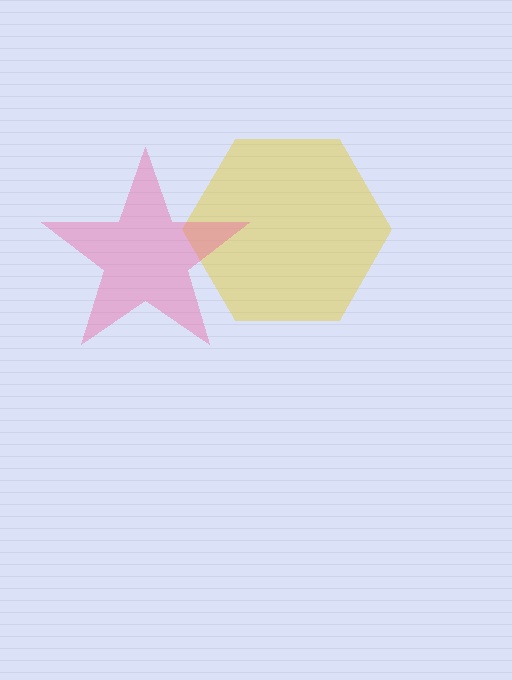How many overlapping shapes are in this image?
There are 2 overlapping shapes in the image.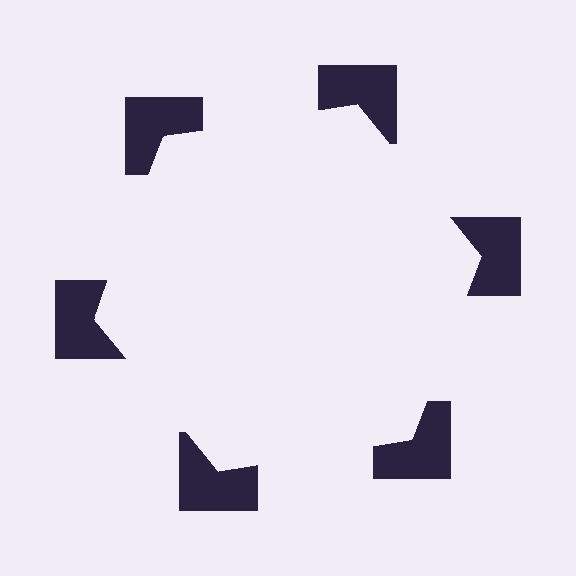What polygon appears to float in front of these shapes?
An illusory hexagon — its edges are inferred from the aligned wedge cuts in the notched squares, not physically drawn.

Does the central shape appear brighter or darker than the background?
It typically appears slightly brighter than the background, even though no actual brightness change is drawn.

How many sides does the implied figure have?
6 sides.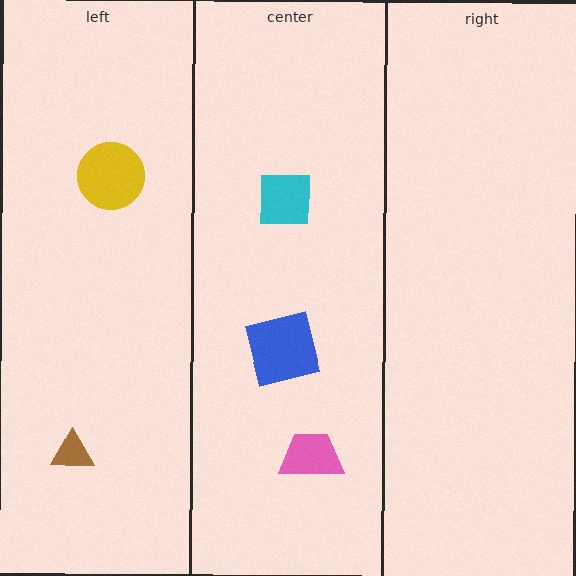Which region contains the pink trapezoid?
The center region.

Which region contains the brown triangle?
The left region.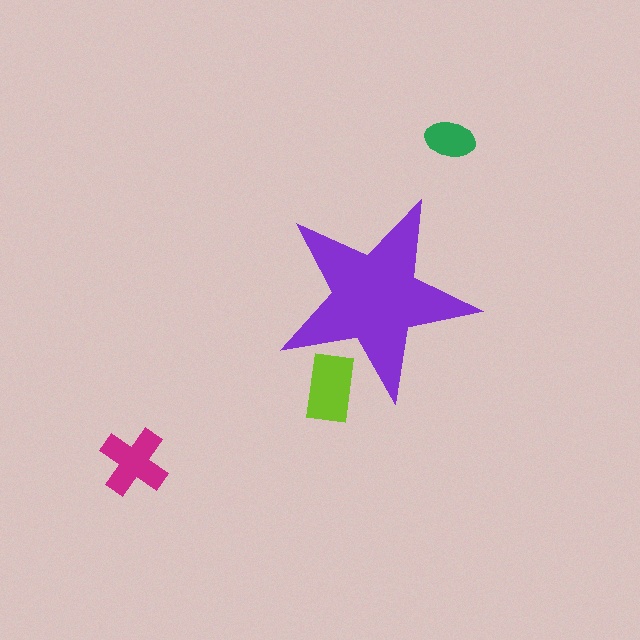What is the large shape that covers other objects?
A purple star.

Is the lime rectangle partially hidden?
Yes, the lime rectangle is partially hidden behind the purple star.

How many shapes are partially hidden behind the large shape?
1 shape is partially hidden.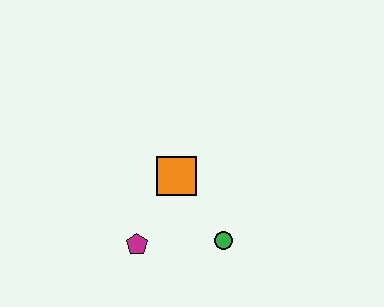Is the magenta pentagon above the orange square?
No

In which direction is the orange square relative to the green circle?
The orange square is above the green circle.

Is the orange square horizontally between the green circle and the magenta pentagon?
Yes